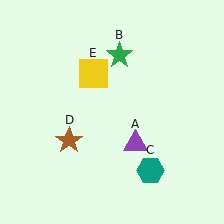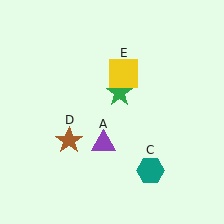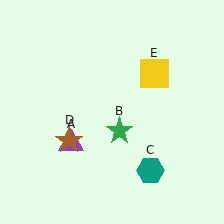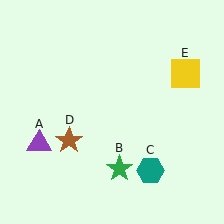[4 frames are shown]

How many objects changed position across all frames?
3 objects changed position: purple triangle (object A), green star (object B), yellow square (object E).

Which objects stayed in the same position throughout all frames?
Teal hexagon (object C) and brown star (object D) remained stationary.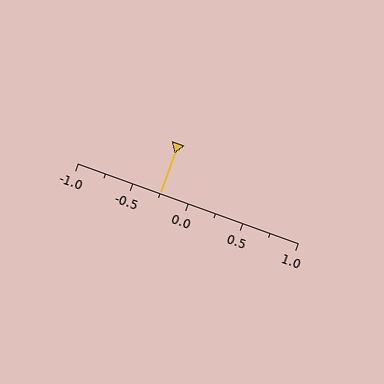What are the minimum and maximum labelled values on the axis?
The axis runs from -1.0 to 1.0.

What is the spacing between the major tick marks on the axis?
The major ticks are spaced 0.5 apart.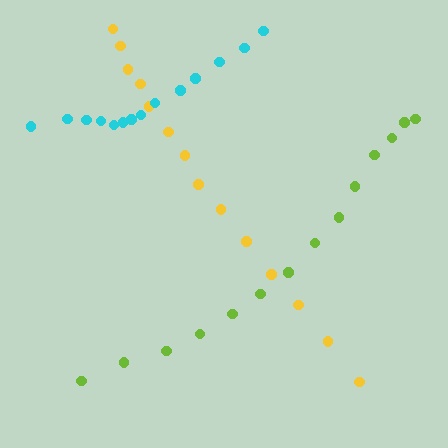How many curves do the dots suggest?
There are 3 distinct paths.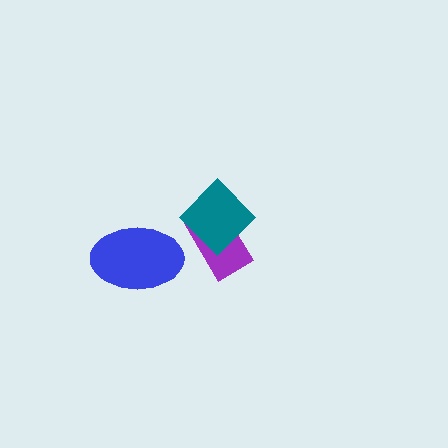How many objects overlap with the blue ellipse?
0 objects overlap with the blue ellipse.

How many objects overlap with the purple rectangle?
1 object overlaps with the purple rectangle.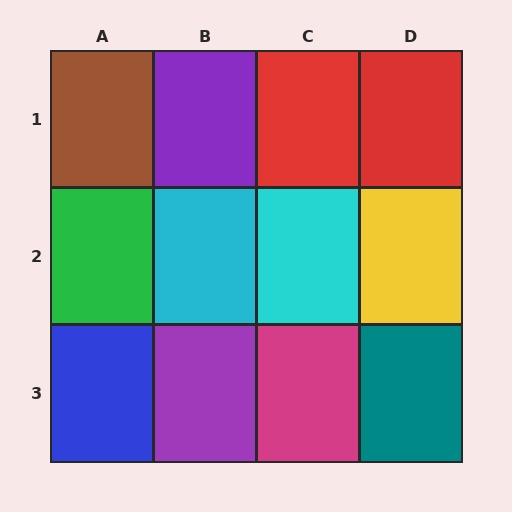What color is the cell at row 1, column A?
Brown.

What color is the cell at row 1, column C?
Red.